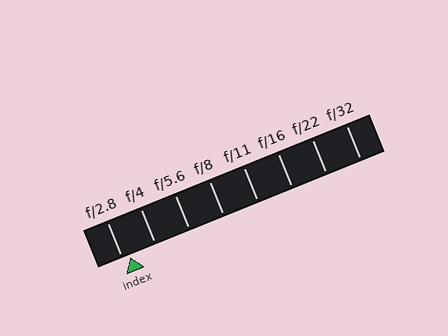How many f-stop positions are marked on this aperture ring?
There are 8 f-stop positions marked.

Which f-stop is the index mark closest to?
The index mark is closest to f/2.8.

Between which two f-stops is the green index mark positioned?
The index mark is between f/2.8 and f/4.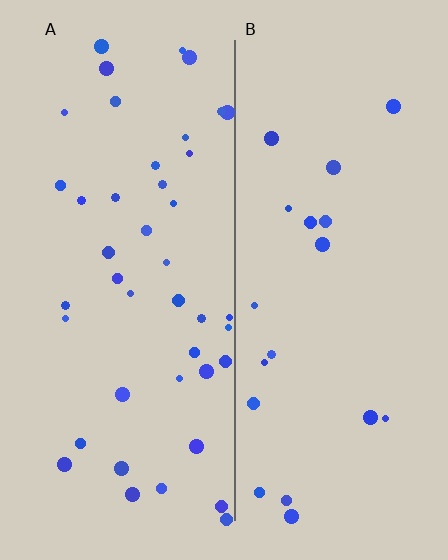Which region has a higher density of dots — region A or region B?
A (the left).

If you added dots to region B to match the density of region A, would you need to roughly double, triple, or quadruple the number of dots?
Approximately double.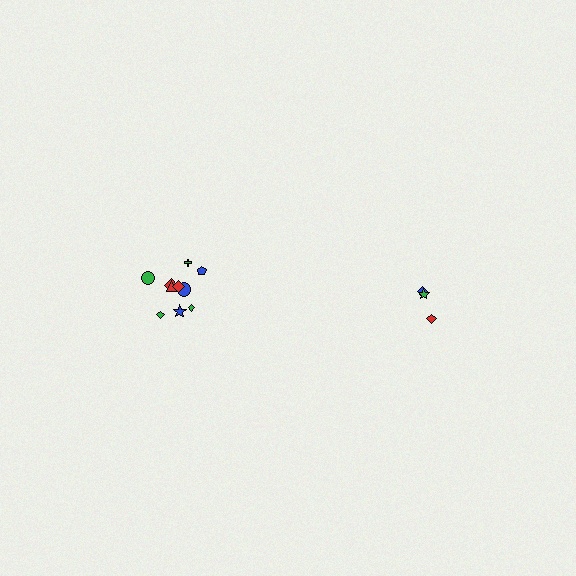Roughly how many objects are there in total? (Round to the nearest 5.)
Roughly 15 objects in total.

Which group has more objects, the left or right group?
The left group.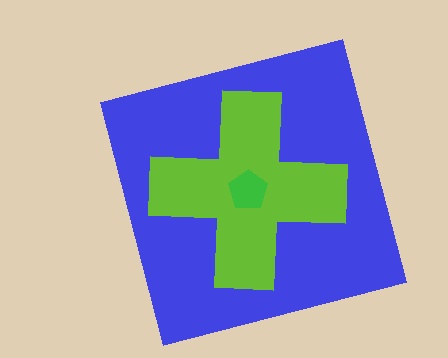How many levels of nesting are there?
3.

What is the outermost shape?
The blue square.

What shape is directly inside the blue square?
The lime cross.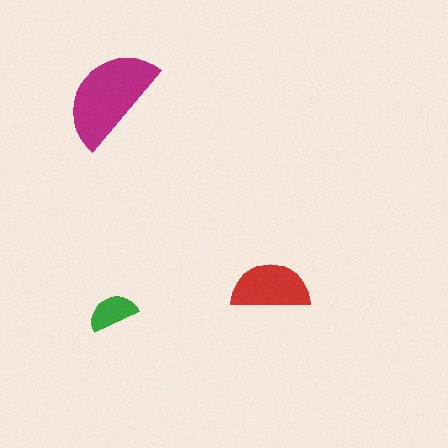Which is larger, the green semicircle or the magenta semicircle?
The magenta one.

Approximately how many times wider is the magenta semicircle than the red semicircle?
About 1.5 times wider.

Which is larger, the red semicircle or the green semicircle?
The red one.